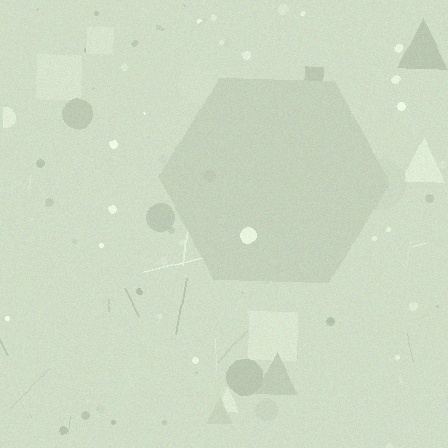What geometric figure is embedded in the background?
A hexagon is embedded in the background.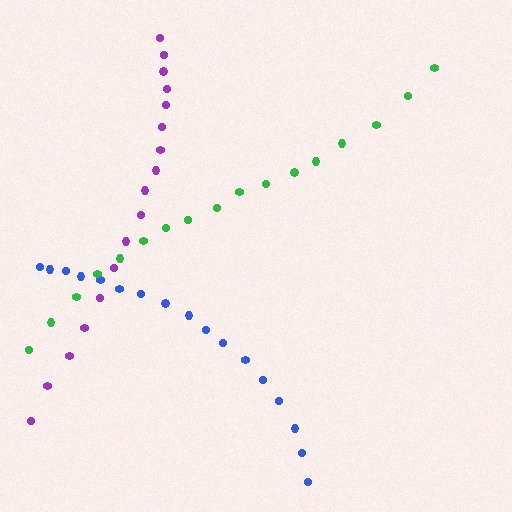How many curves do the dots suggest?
There are 3 distinct paths.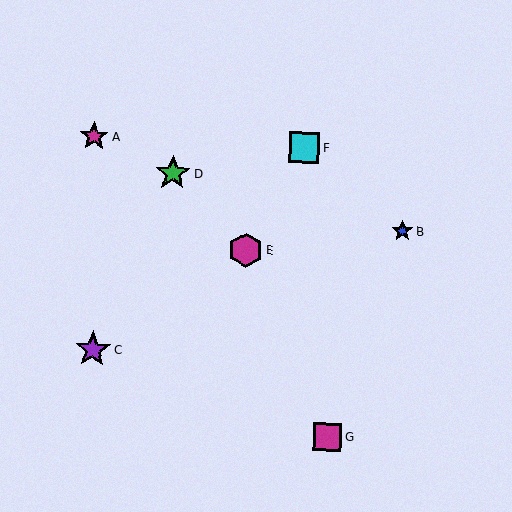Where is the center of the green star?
The center of the green star is at (173, 173).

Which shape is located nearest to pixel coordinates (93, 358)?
The purple star (labeled C) at (93, 349) is nearest to that location.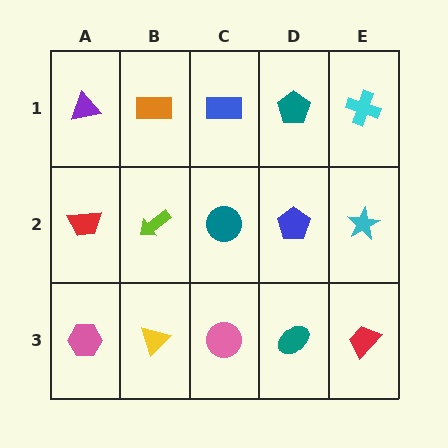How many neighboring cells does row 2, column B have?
4.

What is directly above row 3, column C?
A teal circle.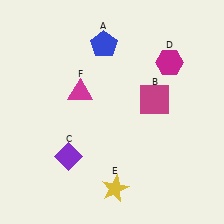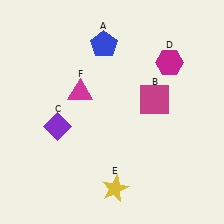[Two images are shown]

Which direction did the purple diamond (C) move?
The purple diamond (C) moved up.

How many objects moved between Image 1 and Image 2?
1 object moved between the two images.